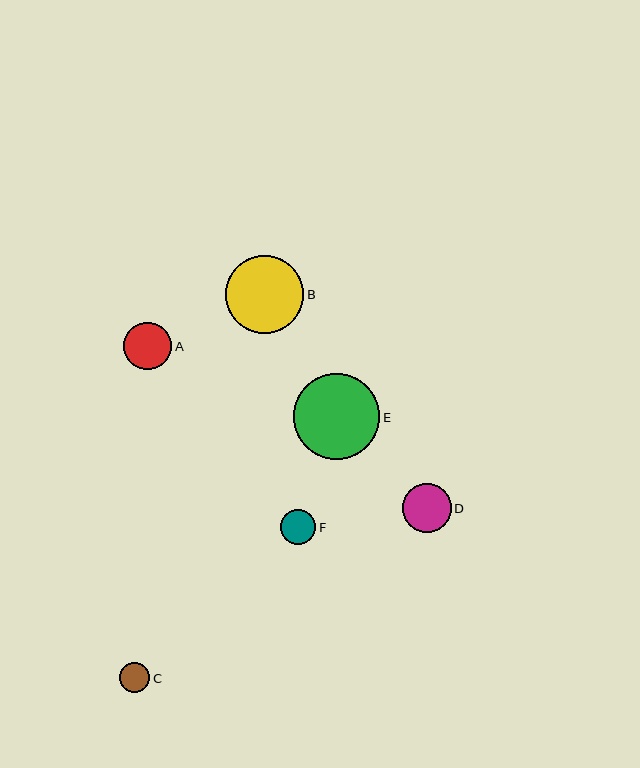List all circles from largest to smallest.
From largest to smallest: E, B, D, A, F, C.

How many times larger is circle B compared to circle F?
Circle B is approximately 2.2 times the size of circle F.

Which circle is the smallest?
Circle C is the smallest with a size of approximately 30 pixels.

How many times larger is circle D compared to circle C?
Circle D is approximately 1.6 times the size of circle C.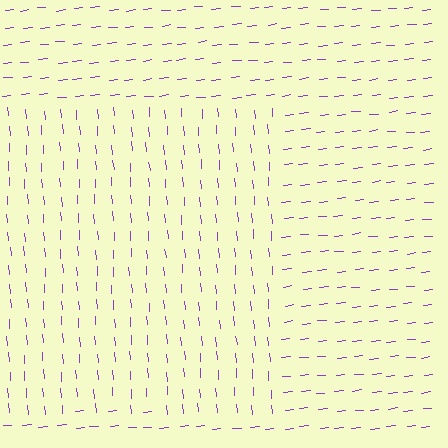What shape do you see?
I see a rectangle.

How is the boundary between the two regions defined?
The boundary is defined purely by a change in line orientation (approximately 88 degrees difference). All lines are the same color and thickness.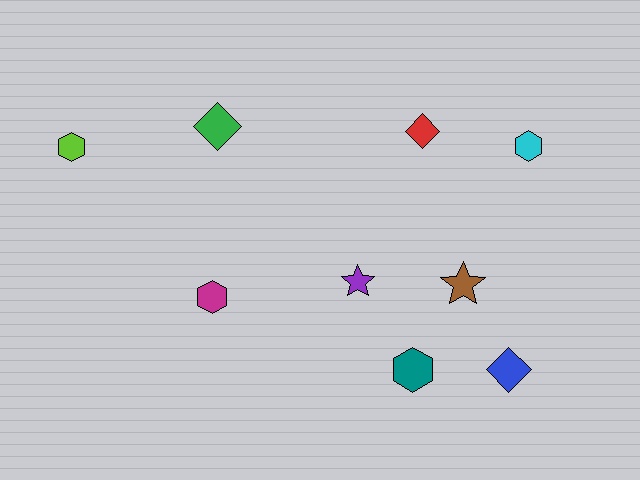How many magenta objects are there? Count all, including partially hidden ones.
There is 1 magenta object.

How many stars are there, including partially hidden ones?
There are 2 stars.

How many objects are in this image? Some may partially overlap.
There are 9 objects.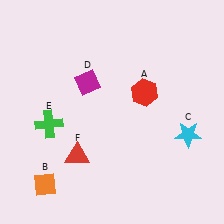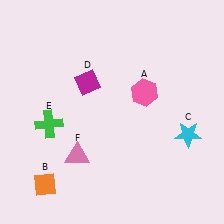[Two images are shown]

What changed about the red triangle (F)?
In Image 1, F is red. In Image 2, it changed to pink.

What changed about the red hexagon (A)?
In Image 1, A is red. In Image 2, it changed to pink.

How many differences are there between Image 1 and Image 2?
There are 2 differences between the two images.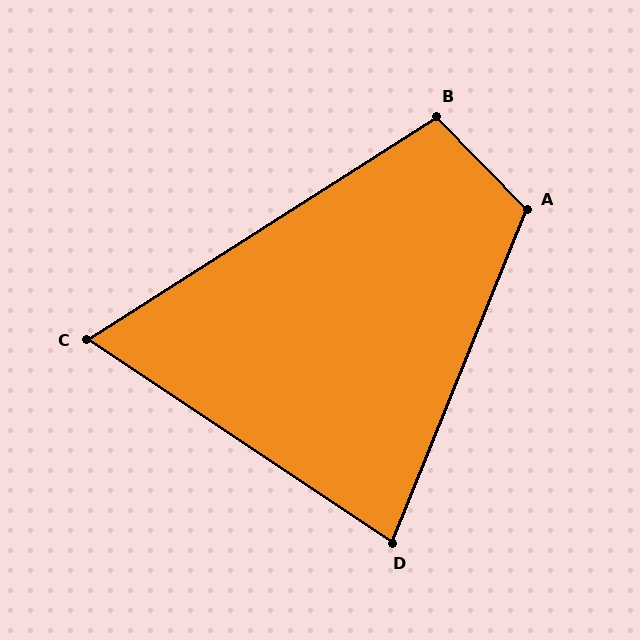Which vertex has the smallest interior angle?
C, at approximately 66 degrees.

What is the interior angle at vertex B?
Approximately 102 degrees (obtuse).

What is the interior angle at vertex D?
Approximately 78 degrees (acute).